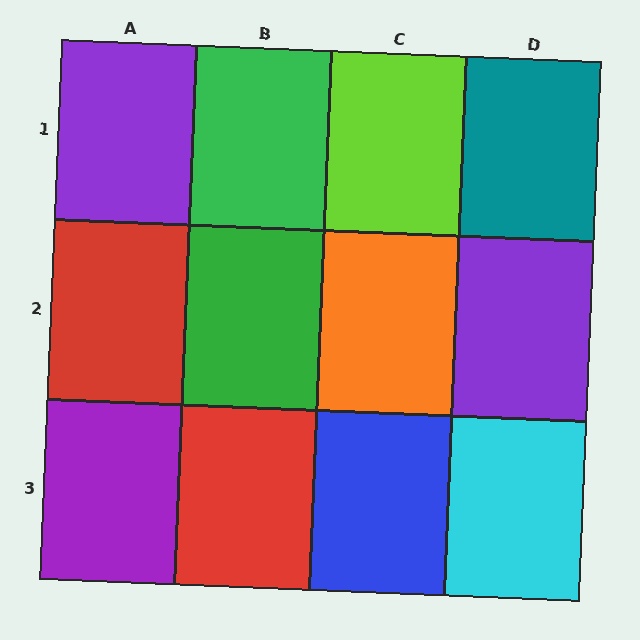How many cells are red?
2 cells are red.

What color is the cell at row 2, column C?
Orange.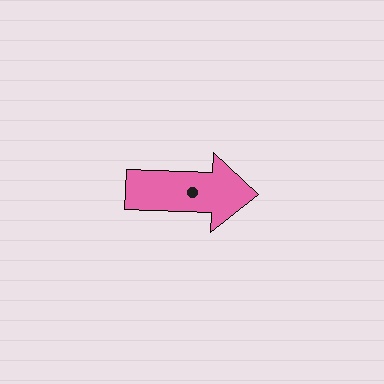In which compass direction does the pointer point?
East.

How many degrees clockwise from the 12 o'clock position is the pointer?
Approximately 92 degrees.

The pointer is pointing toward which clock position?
Roughly 3 o'clock.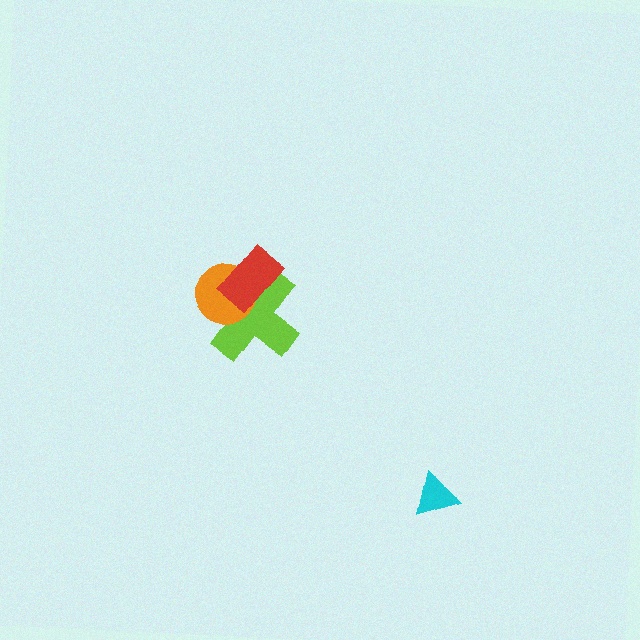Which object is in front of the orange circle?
The red rectangle is in front of the orange circle.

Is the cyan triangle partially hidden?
No, no other shape covers it.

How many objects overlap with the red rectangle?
2 objects overlap with the red rectangle.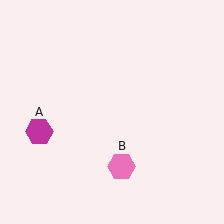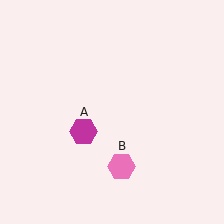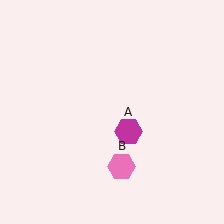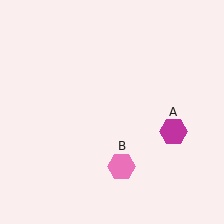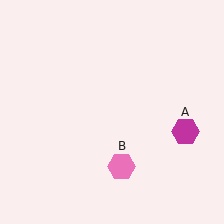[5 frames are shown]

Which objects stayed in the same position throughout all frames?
Pink hexagon (object B) remained stationary.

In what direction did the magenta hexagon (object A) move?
The magenta hexagon (object A) moved right.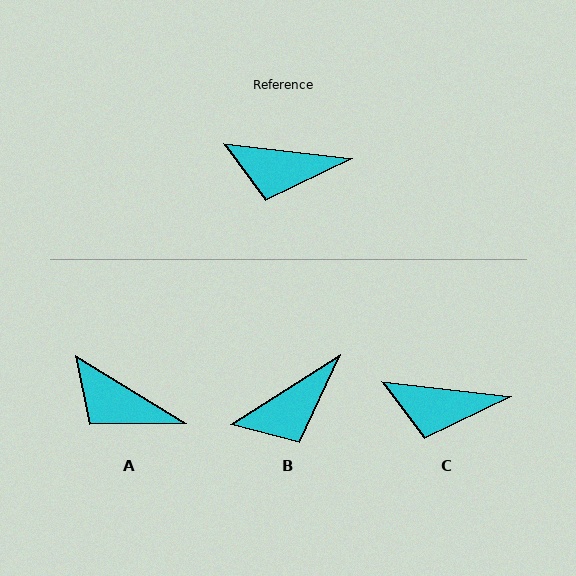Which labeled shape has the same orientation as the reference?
C.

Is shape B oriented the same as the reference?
No, it is off by about 39 degrees.